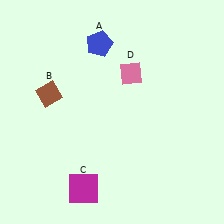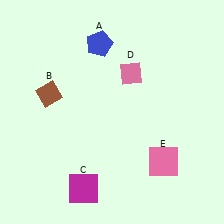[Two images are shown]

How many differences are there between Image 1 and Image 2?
There is 1 difference between the two images.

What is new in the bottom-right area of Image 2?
A pink square (E) was added in the bottom-right area of Image 2.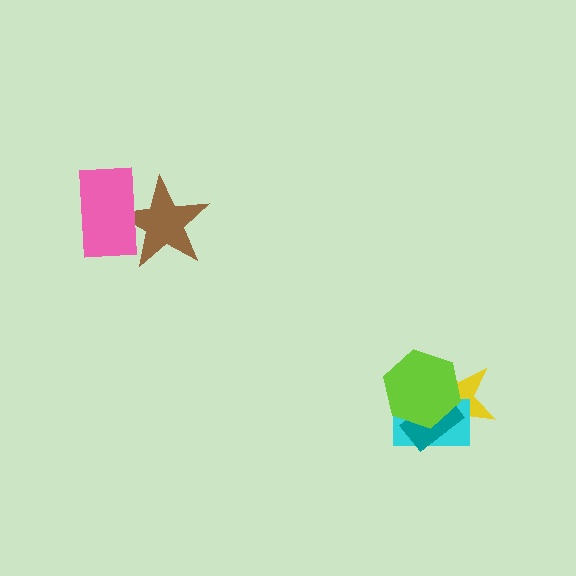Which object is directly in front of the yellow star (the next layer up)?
The cyan rectangle is directly in front of the yellow star.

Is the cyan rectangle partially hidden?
Yes, it is partially covered by another shape.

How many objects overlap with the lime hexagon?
3 objects overlap with the lime hexagon.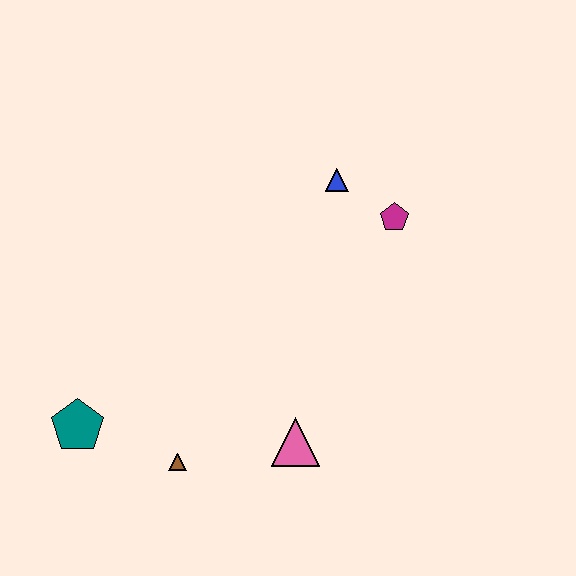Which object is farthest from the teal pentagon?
The magenta pentagon is farthest from the teal pentagon.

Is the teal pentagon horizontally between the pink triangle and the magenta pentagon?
No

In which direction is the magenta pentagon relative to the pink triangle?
The magenta pentagon is above the pink triangle.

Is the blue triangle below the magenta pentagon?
No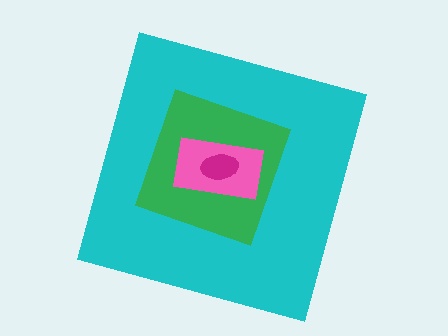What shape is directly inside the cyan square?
The green diamond.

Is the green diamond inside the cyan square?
Yes.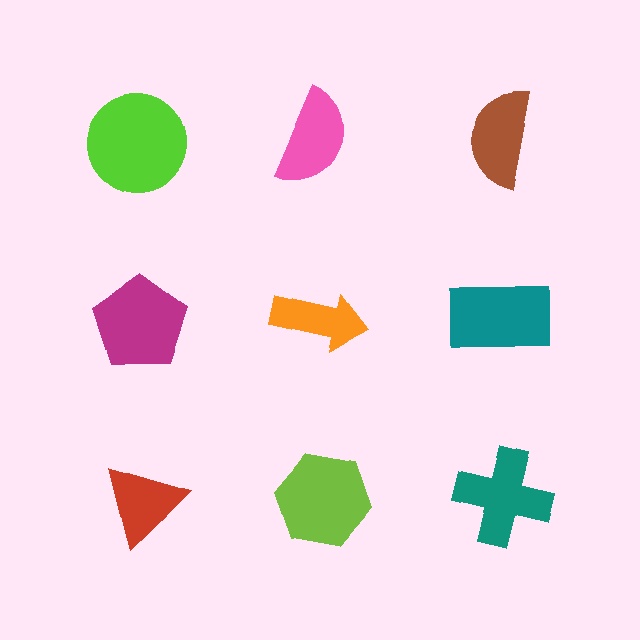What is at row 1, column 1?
A lime circle.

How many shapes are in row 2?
3 shapes.